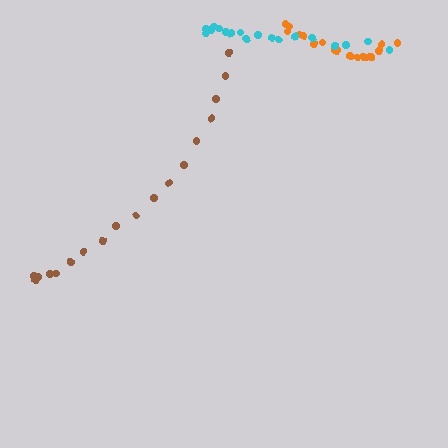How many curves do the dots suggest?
There are 3 distinct paths.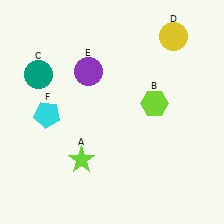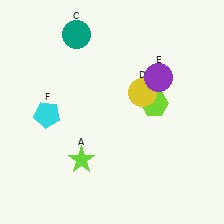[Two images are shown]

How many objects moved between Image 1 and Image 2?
3 objects moved between the two images.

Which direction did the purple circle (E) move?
The purple circle (E) moved right.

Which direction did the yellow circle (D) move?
The yellow circle (D) moved down.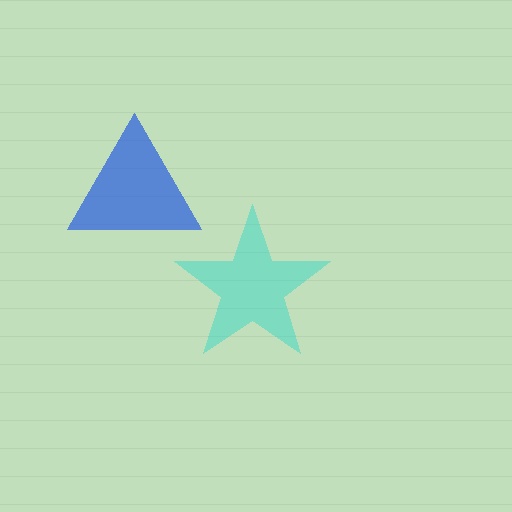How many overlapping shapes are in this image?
There are 2 overlapping shapes in the image.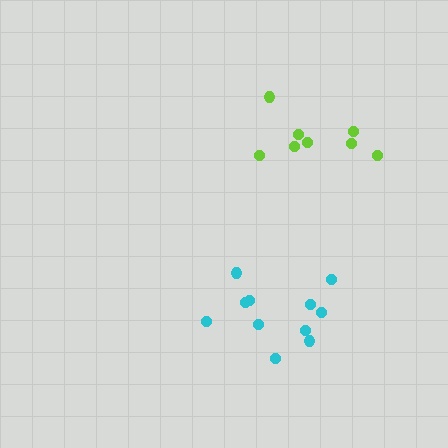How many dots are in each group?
Group 1: 11 dots, Group 2: 8 dots (19 total).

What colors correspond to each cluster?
The clusters are colored: cyan, lime.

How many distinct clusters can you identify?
There are 2 distinct clusters.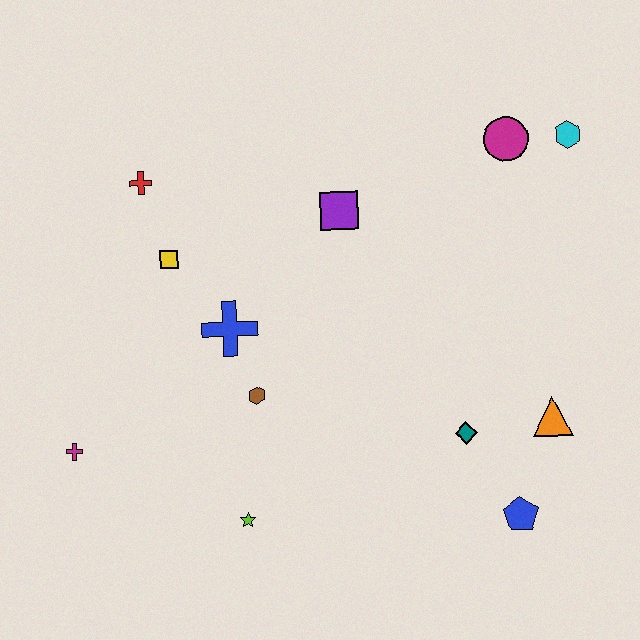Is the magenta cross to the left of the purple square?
Yes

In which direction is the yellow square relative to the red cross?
The yellow square is below the red cross.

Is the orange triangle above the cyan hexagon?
No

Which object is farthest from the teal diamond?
The red cross is farthest from the teal diamond.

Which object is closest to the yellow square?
The red cross is closest to the yellow square.